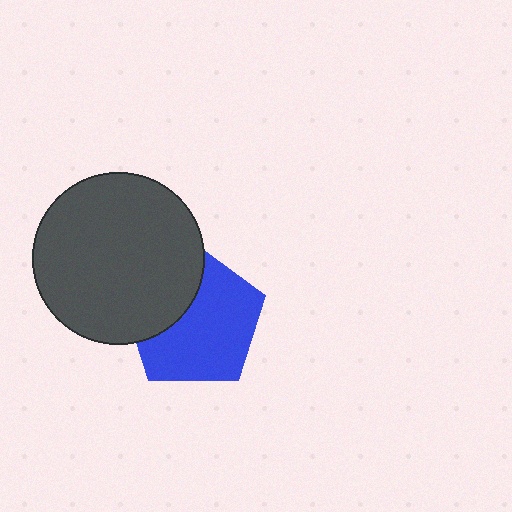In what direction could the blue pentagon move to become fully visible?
The blue pentagon could move right. That would shift it out from behind the dark gray circle entirely.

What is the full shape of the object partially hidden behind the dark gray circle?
The partially hidden object is a blue pentagon.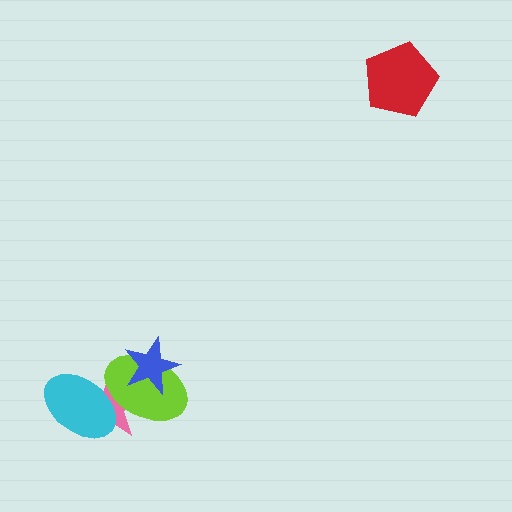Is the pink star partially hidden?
Yes, it is partially covered by another shape.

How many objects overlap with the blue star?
2 objects overlap with the blue star.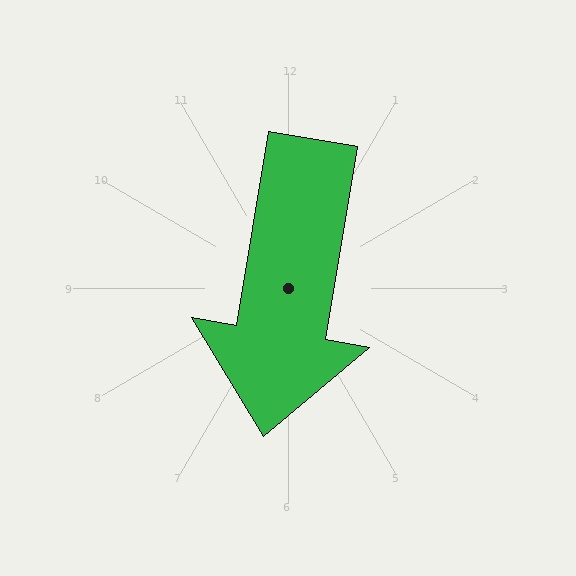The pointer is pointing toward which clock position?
Roughly 6 o'clock.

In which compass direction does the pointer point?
South.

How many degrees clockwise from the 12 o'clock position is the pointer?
Approximately 189 degrees.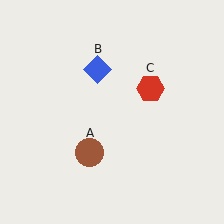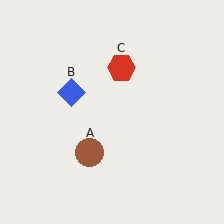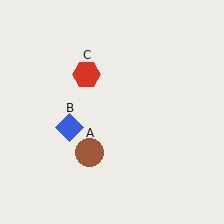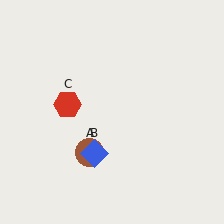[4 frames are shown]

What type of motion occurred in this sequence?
The blue diamond (object B), red hexagon (object C) rotated counterclockwise around the center of the scene.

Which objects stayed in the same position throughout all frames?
Brown circle (object A) remained stationary.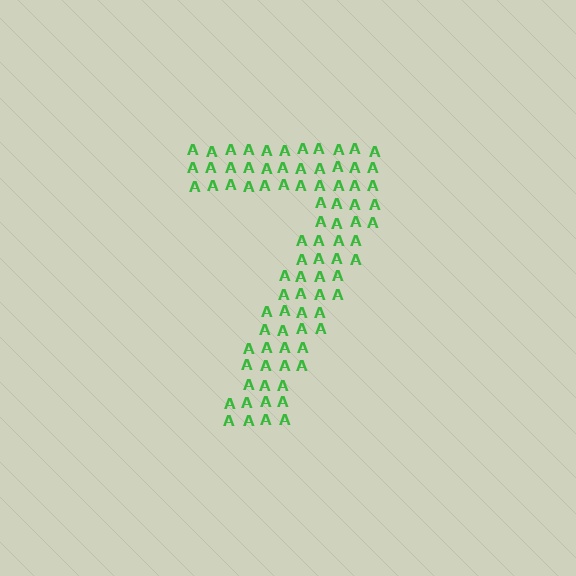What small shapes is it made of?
It is made of small letter A's.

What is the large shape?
The large shape is the digit 7.